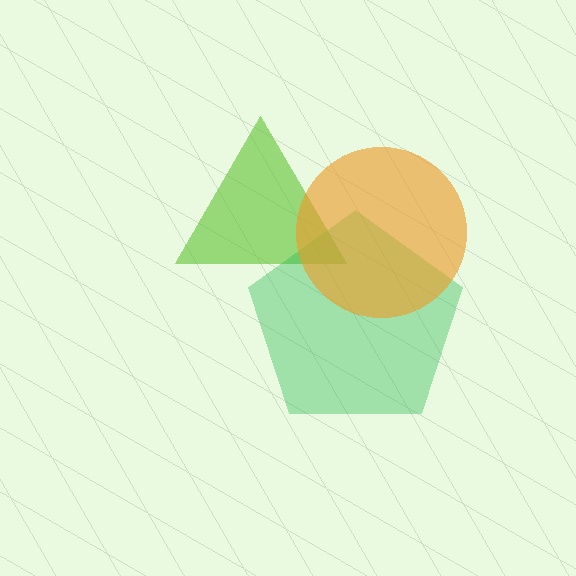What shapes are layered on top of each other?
The layered shapes are: a lime triangle, a green pentagon, an orange circle.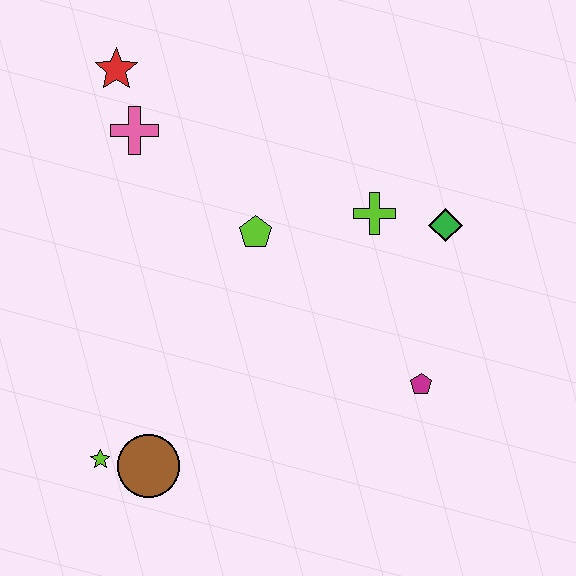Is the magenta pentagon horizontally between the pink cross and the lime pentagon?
No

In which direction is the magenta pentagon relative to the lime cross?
The magenta pentagon is below the lime cross.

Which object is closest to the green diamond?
The lime cross is closest to the green diamond.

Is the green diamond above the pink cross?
No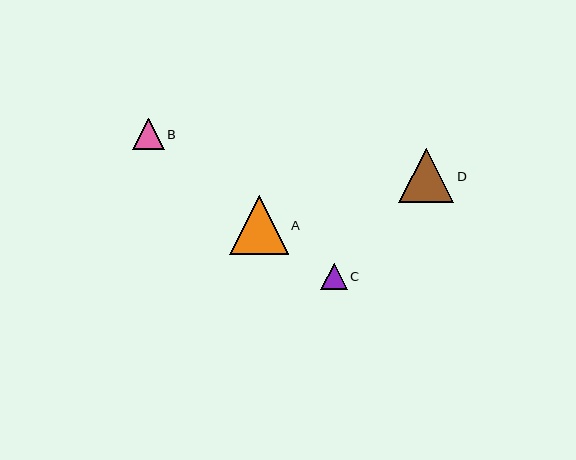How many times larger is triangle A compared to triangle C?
Triangle A is approximately 2.2 times the size of triangle C.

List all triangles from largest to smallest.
From largest to smallest: A, D, B, C.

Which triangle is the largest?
Triangle A is the largest with a size of approximately 59 pixels.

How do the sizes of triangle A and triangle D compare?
Triangle A and triangle D are approximately the same size.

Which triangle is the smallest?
Triangle C is the smallest with a size of approximately 26 pixels.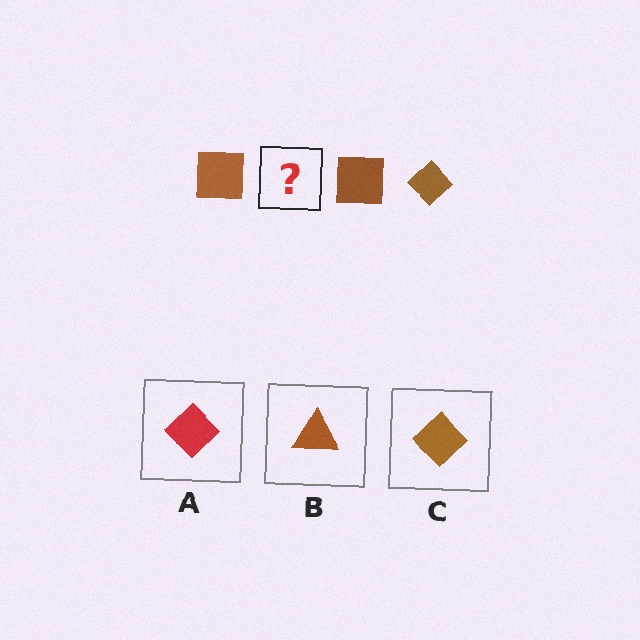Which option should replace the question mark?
Option C.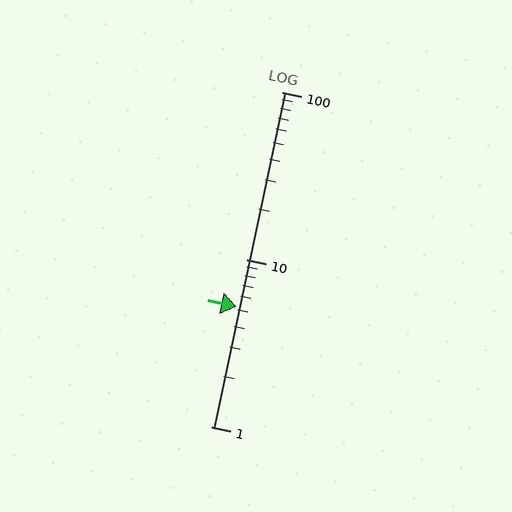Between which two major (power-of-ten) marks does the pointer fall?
The pointer is between 1 and 10.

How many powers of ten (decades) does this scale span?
The scale spans 2 decades, from 1 to 100.